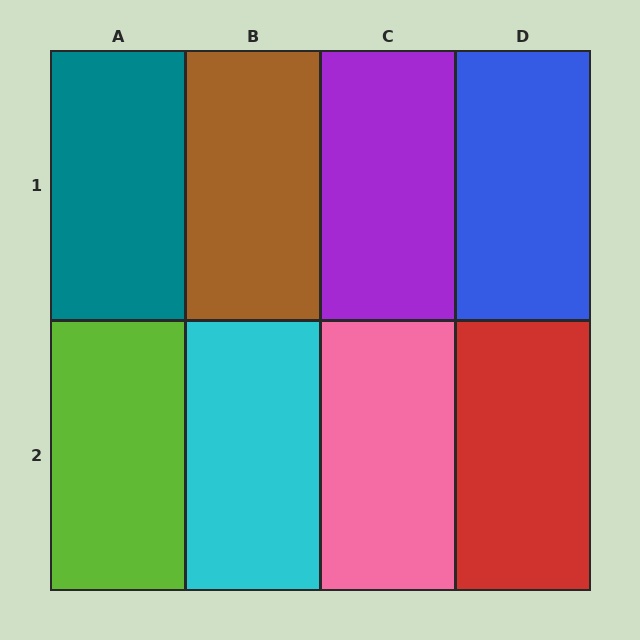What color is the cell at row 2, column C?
Pink.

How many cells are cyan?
1 cell is cyan.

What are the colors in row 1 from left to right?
Teal, brown, purple, blue.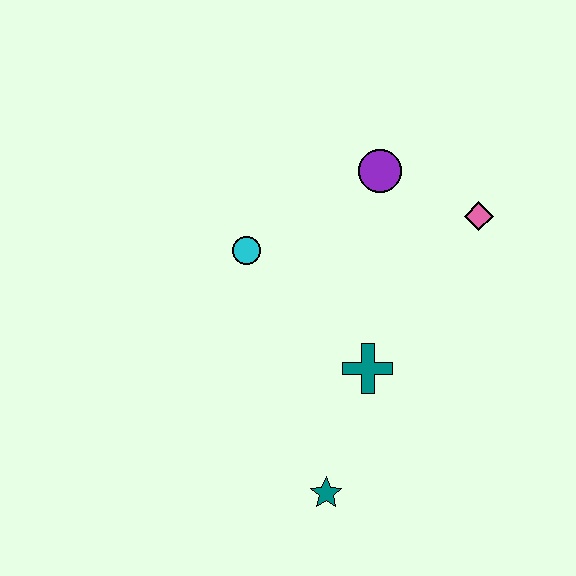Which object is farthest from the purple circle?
The teal star is farthest from the purple circle.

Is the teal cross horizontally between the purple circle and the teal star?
Yes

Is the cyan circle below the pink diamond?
Yes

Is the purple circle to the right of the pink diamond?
No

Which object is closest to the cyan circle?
The purple circle is closest to the cyan circle.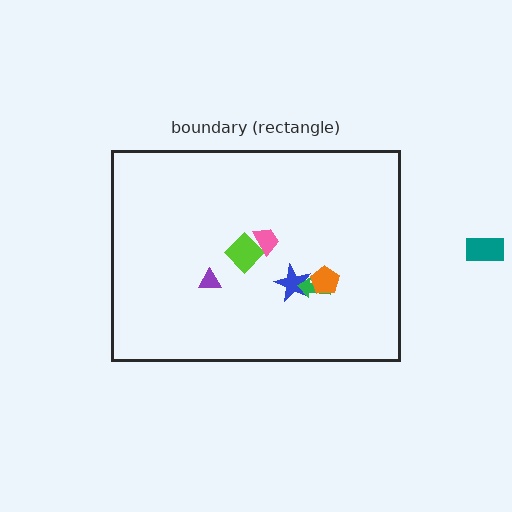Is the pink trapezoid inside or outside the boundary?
Inside.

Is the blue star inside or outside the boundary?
Inside.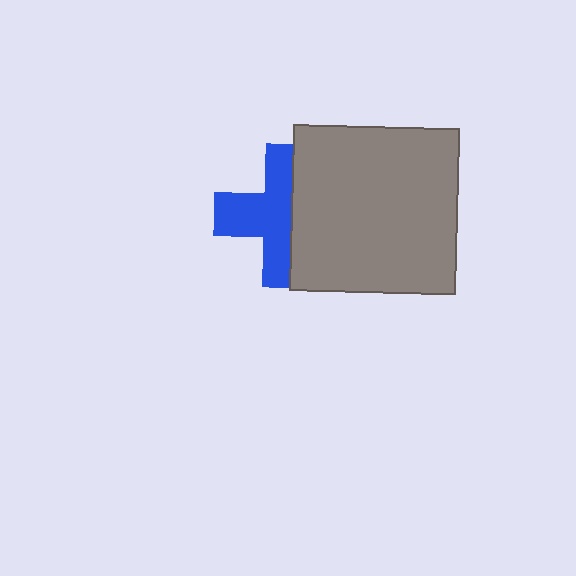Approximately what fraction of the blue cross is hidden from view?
Roughly 42% of the blue cross is hidden behind the gray square.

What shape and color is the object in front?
The object in front is a gray square.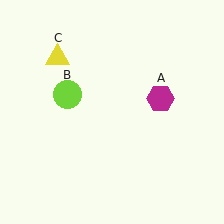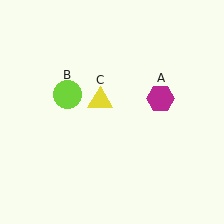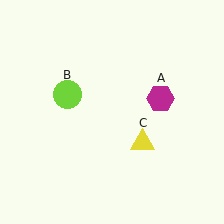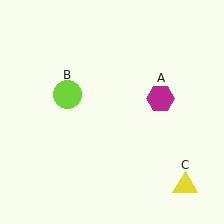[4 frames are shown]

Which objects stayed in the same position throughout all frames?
Magenta hexagon (object A) and lime circle (object B) remained stationary.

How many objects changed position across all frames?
1 object changed position: yellow triangle (object C).